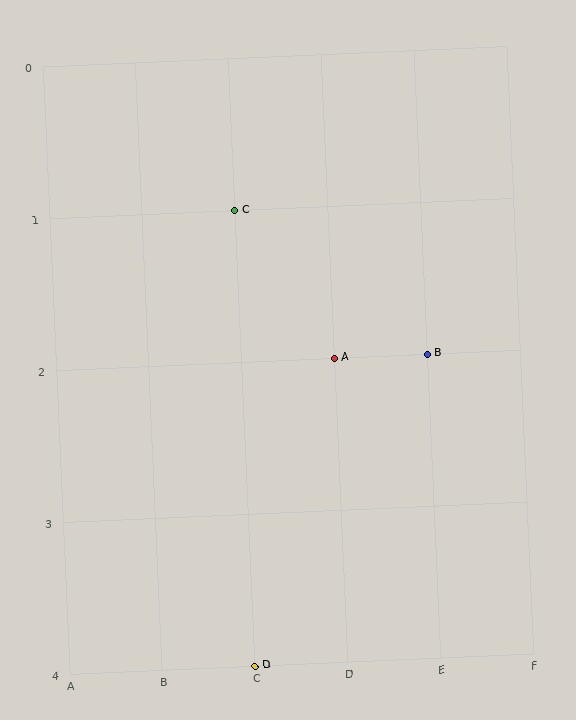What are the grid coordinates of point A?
Point A is at grid coordinates (D, 2).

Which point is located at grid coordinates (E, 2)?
Point B is at (E, 2).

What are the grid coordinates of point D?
Point D is at grid coordinates (C, 4).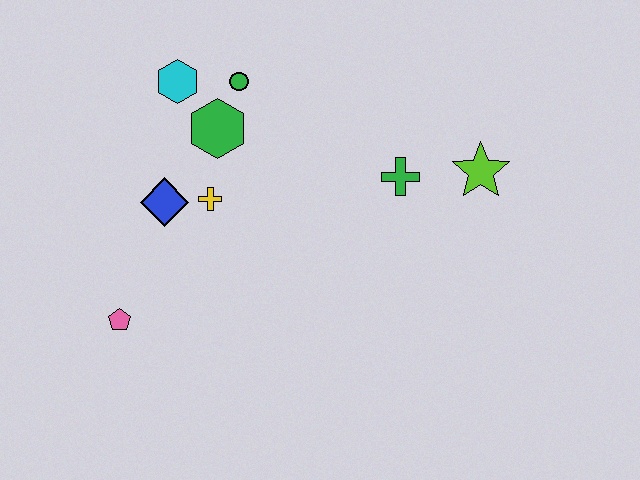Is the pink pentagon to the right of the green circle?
No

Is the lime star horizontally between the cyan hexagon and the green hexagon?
No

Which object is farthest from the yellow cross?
The lime star is farthest from the yellow cross.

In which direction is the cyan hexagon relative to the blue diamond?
The cyan hexagon is above the blue diamond.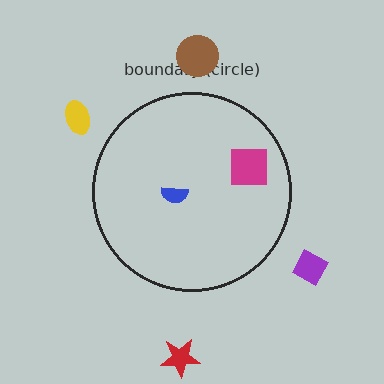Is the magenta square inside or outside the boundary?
Inside.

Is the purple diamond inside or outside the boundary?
Outside.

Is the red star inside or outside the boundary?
Outside.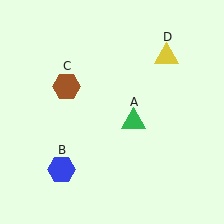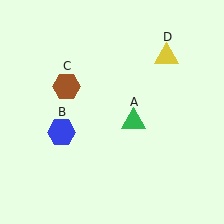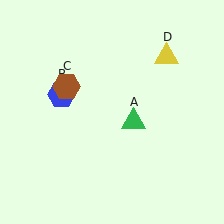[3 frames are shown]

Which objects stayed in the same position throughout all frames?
Green triangle (object A) and brown hexagon (object C) and yellow triangle (object D) remained stationary.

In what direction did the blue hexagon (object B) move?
The blue hexagon (object B) moved up.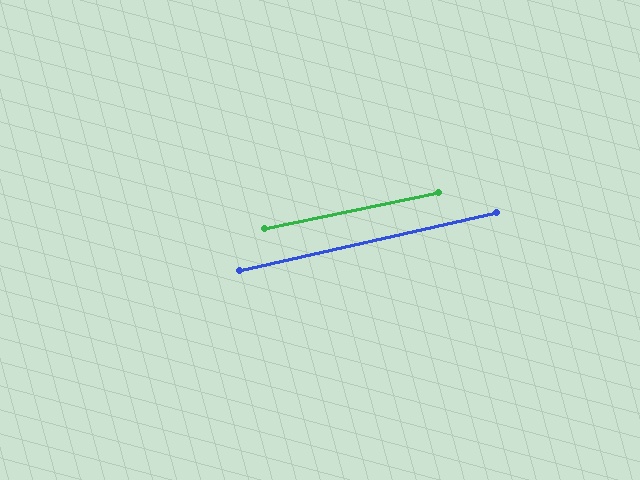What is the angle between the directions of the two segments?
Approximately 1 degree.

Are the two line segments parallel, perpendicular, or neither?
Parallel — their directions differ by only 1.1°.